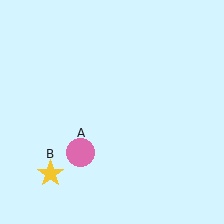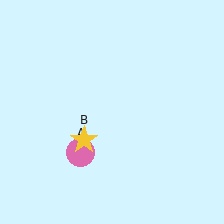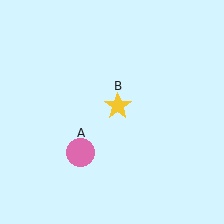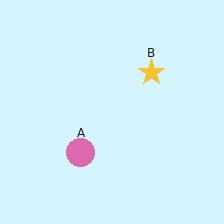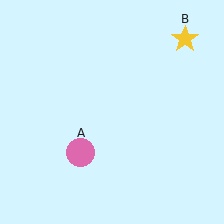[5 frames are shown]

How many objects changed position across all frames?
1 object changed position: yellow star (object B).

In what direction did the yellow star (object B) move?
The yellow star (object B) moved up and to the right.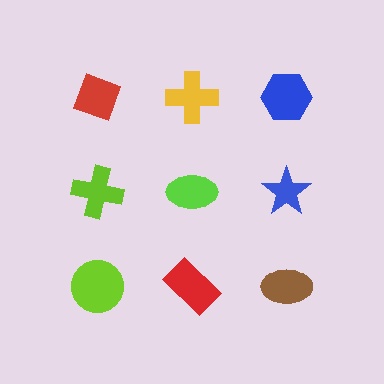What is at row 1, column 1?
A red diamond.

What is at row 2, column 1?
A lime cross.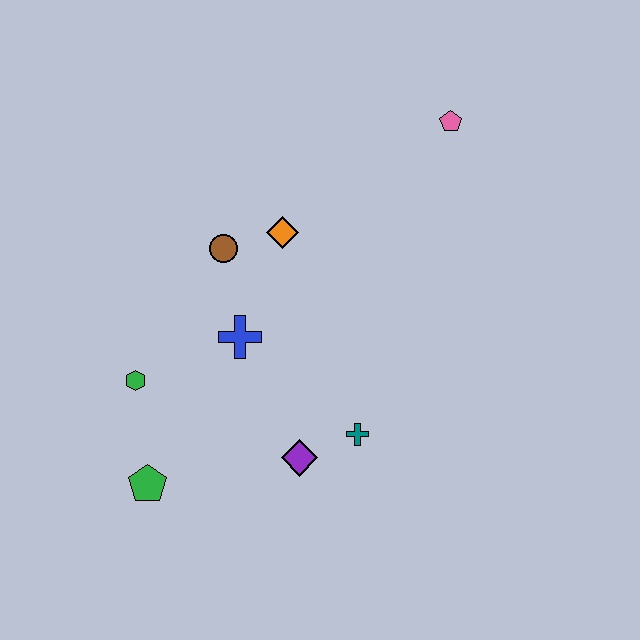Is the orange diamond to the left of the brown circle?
No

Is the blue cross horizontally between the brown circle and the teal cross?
Yes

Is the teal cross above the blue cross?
No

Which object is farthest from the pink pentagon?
The green pentagon is farthest from the pink pentagon.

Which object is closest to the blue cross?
The brown circle is closest to the blue cross.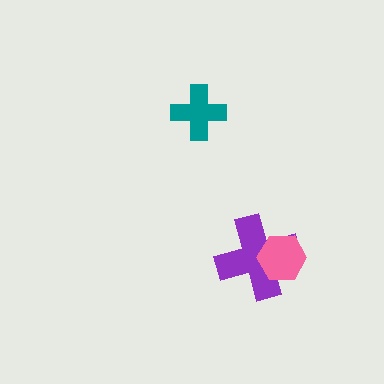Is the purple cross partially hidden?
Yes, it is partially covered by another shape.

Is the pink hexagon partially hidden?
No, no other shape covers it.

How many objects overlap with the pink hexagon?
1 object overlaps with the pink hexagon.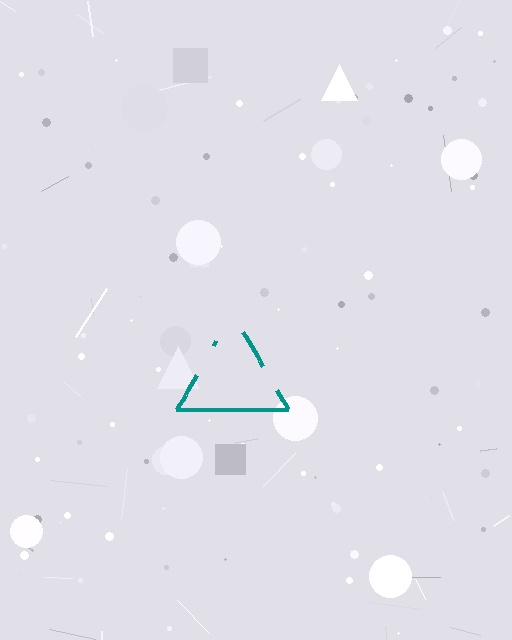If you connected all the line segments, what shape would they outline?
They would outline a triangle.